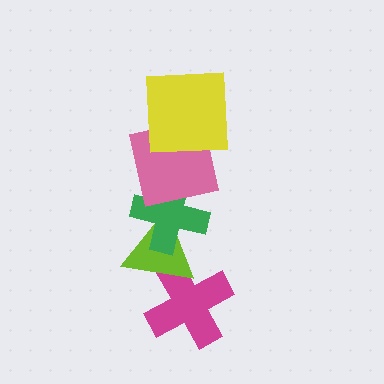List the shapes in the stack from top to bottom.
From top to bottom: the yellow square, the pink square, the green cross, the lime triangle, the magenta cross.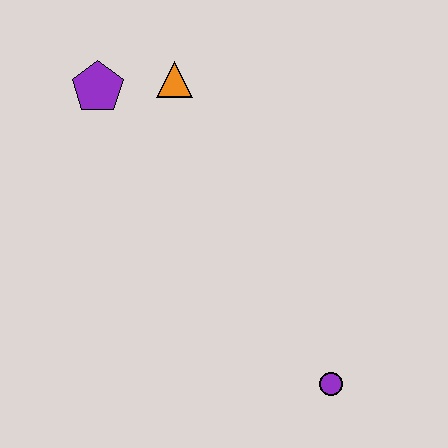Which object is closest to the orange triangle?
The purple pentagon is closest to the orange triangle.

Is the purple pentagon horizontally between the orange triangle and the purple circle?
No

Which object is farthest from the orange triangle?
The purple circle is farthest from the orange triangle.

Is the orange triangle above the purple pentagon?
Yes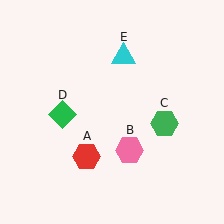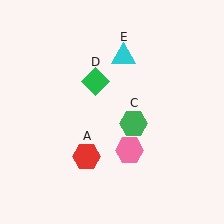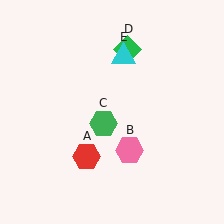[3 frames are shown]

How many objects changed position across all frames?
2 objects changed position: green hexagon (object C), green diamond (object D).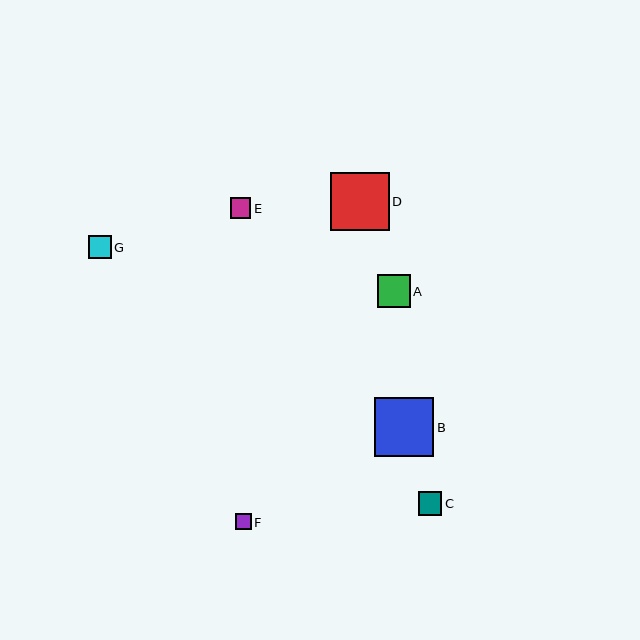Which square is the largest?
Square B is the largest with a size of approximately 59 pixels.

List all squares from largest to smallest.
From largest to smallest: B, D, A, C, G, E, F.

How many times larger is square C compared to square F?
Square C is approximately 1.5 times the size of square F.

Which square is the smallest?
Square F is the smallest with a size of approximately 16 pixels.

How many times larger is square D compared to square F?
Square D is approximately 3.7 times the size of square F.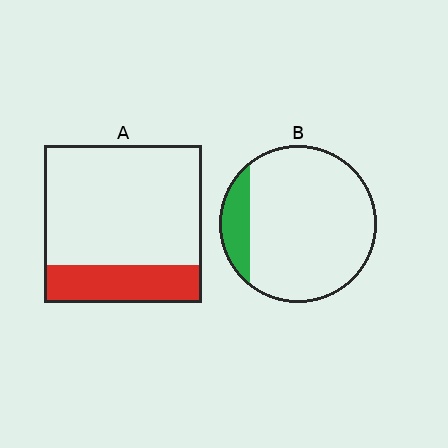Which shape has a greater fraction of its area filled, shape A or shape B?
Shape A.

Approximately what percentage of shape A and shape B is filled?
A is approximately 25% and B is approximately 15%.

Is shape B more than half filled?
No.